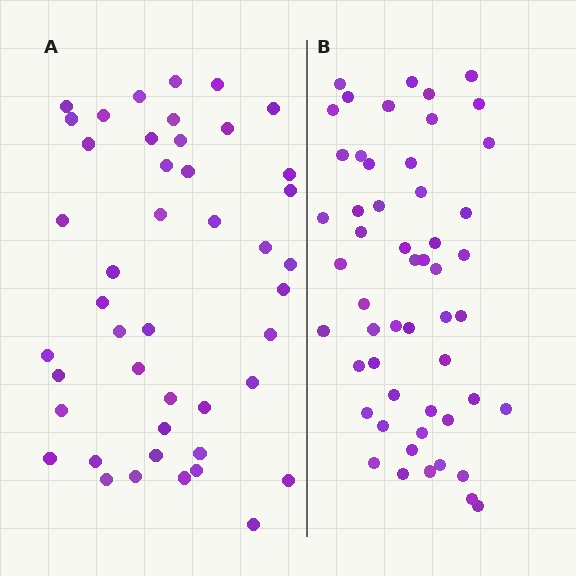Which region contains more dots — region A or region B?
Region B (the right region) has more dots.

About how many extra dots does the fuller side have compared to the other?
Region B has roughly 8 or so more dots than region A.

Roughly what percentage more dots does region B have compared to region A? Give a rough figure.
About 20% more.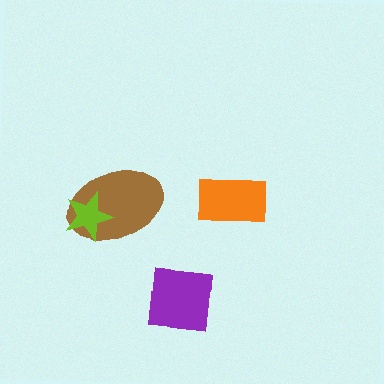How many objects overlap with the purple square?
0 objects overlap with the purple square.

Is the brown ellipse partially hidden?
Yes, it is partially covered by another shape.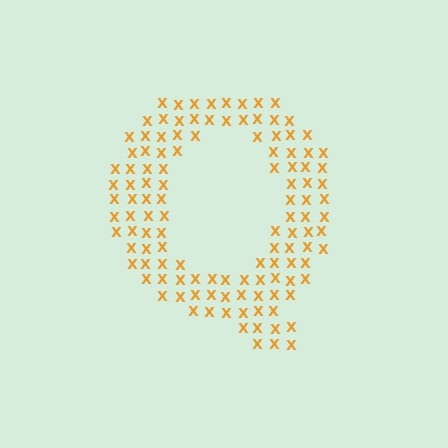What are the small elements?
The small elements are letter X's.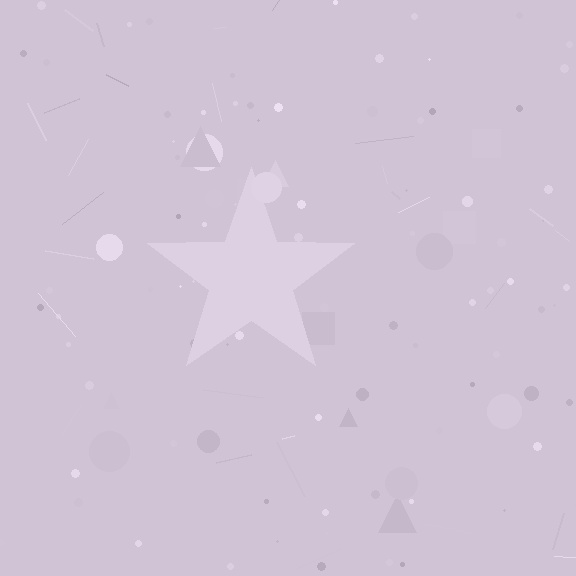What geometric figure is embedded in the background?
A star is embedded in the background.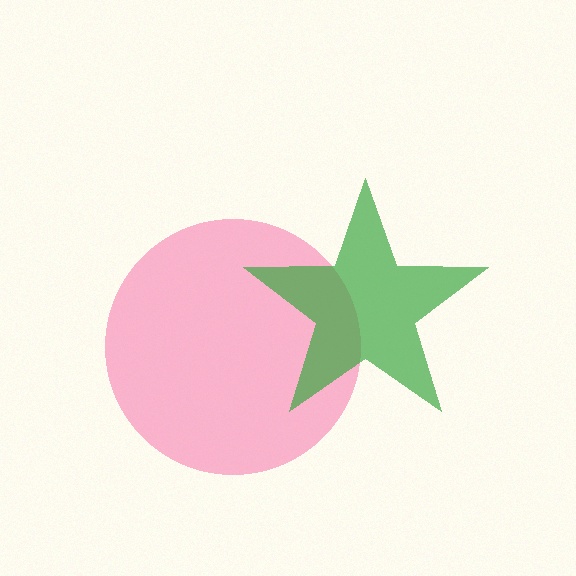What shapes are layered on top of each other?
The layered shapes are: a pink circle, a green star.